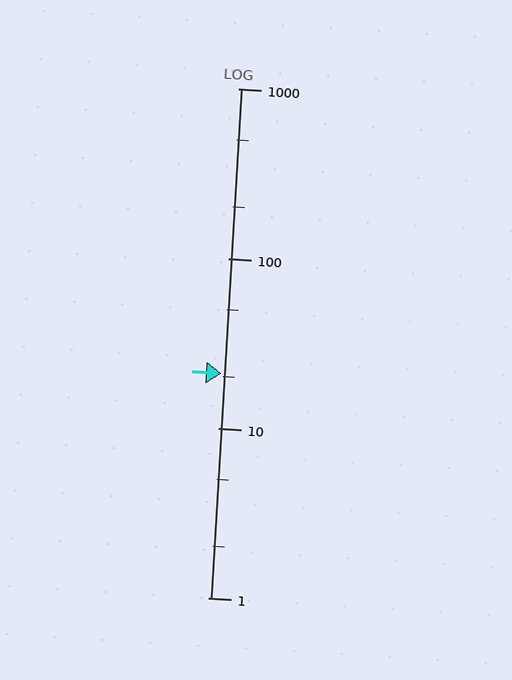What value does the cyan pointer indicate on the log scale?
The pointer indicates approximately 21.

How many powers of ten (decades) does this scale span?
The scale spans 3 decades, from 1 to 1000.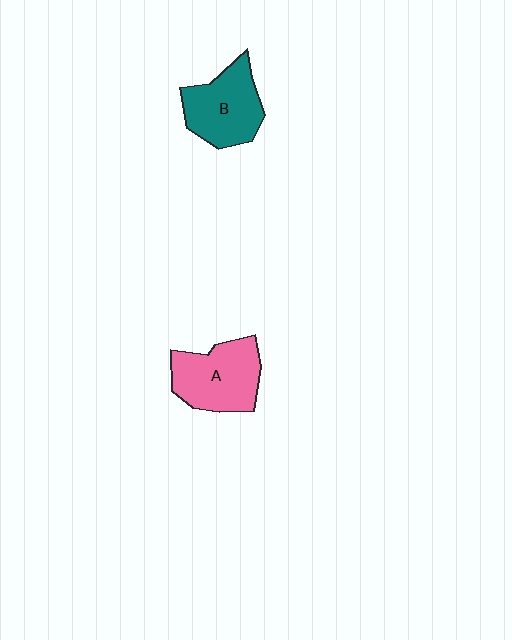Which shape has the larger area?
Shape A (pink).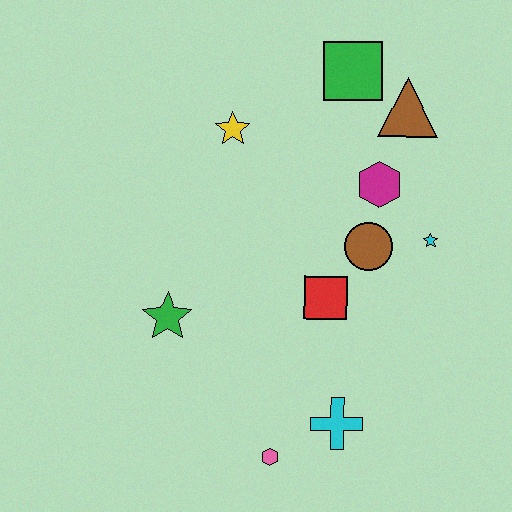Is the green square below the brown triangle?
No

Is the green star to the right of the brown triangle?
No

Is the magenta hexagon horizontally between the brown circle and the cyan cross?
No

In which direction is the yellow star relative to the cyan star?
The yellow star is to the left of the cyan star.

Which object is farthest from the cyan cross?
The green square is farthest from the cyan cross.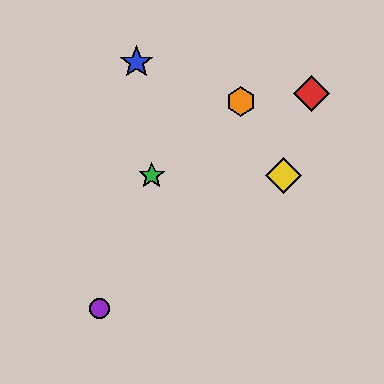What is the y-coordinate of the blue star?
The blue star is at y≈62.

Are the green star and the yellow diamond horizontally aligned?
Yes, both are at y≈176.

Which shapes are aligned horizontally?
The green star, the yellow diamond are aligned horizontally.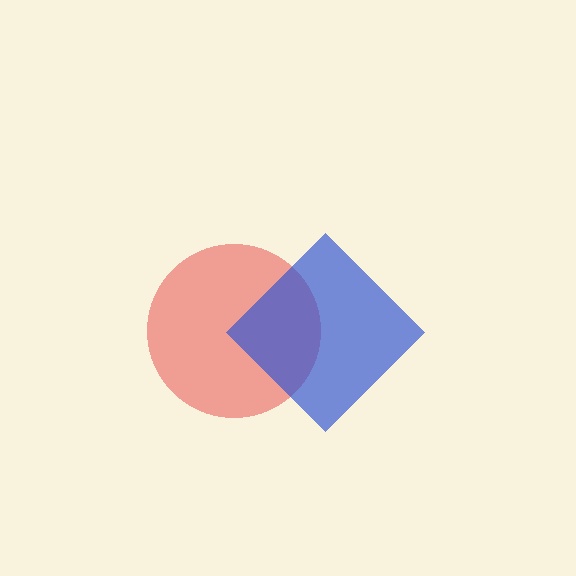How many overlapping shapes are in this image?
There are 2 overlapping shapes in the image.